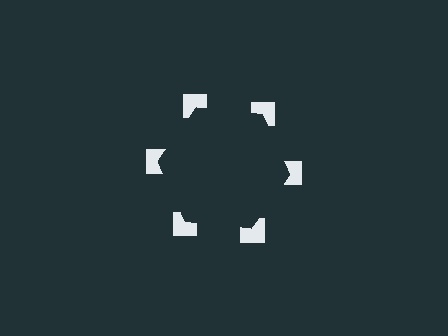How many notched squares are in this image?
There are 6 — one at each vertex of the illusory hexagon.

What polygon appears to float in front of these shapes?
An illusory hexagon — its edges are inferred from the aligned wedge cuts in the notched squares, not physically drawn.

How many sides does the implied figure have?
6 sides.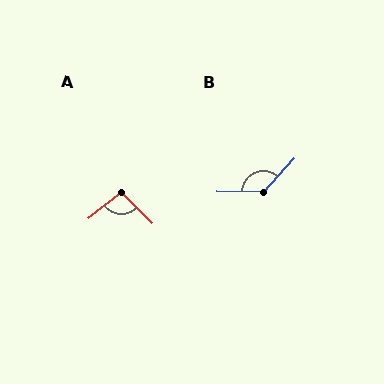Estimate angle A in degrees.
Approximately 96 degrees.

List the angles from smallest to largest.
A (96°), B (131°).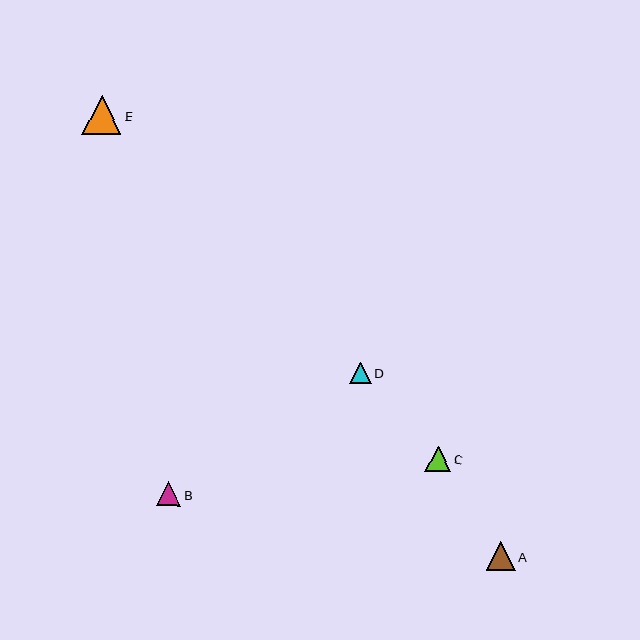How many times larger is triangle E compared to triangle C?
Triangle E is approximately 1.5 times the size of triangle C.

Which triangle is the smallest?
Triangle D is the smallest with a size of approximately 21 pixels.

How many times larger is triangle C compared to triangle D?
Triangle C is approximately 1.2 times the size of triangle D.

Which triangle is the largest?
Triangle E is the largest with a size of approximately 39 pixels.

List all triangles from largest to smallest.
From largest to smallest: E, A, C, B, D.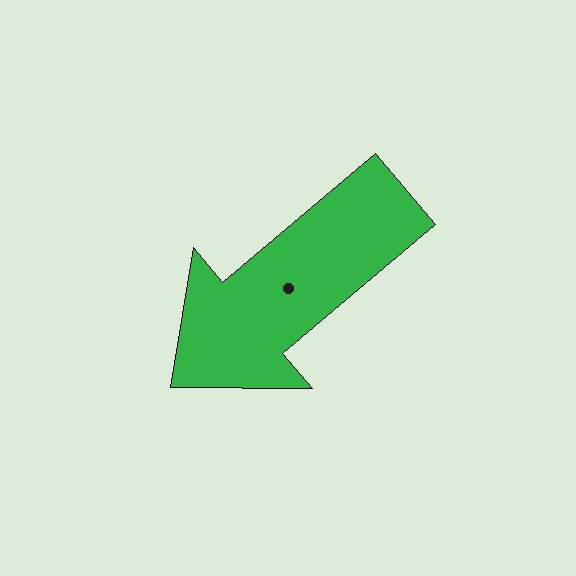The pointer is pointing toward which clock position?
Roughly 8 o'clock.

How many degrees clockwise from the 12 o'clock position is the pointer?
Approximately 230 degrees.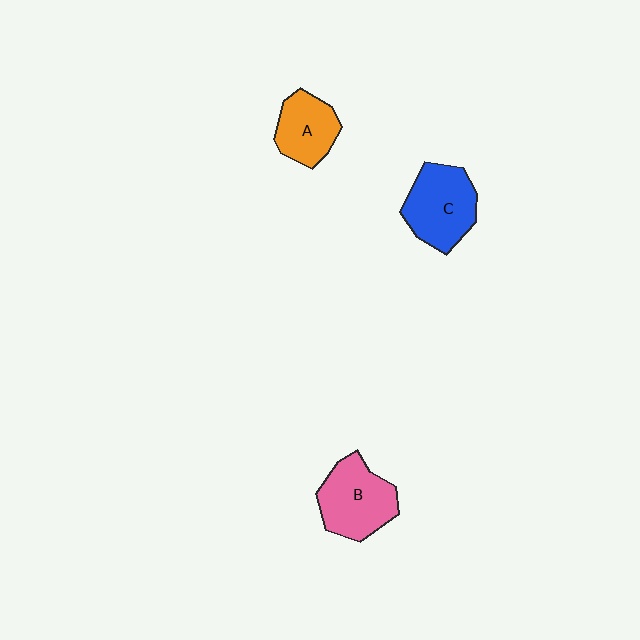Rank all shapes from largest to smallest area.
From largest to smallest: C (blue), B (pink), A (orange).